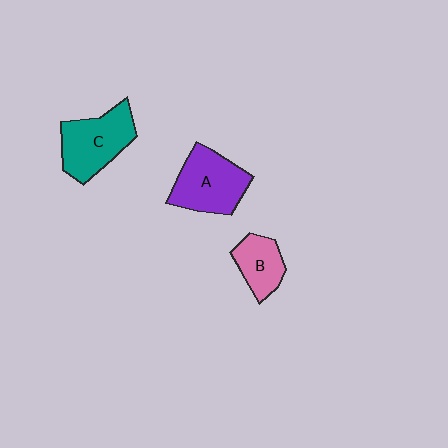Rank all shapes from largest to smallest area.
From largest to smallest: A (purple), C (teal), B (pink).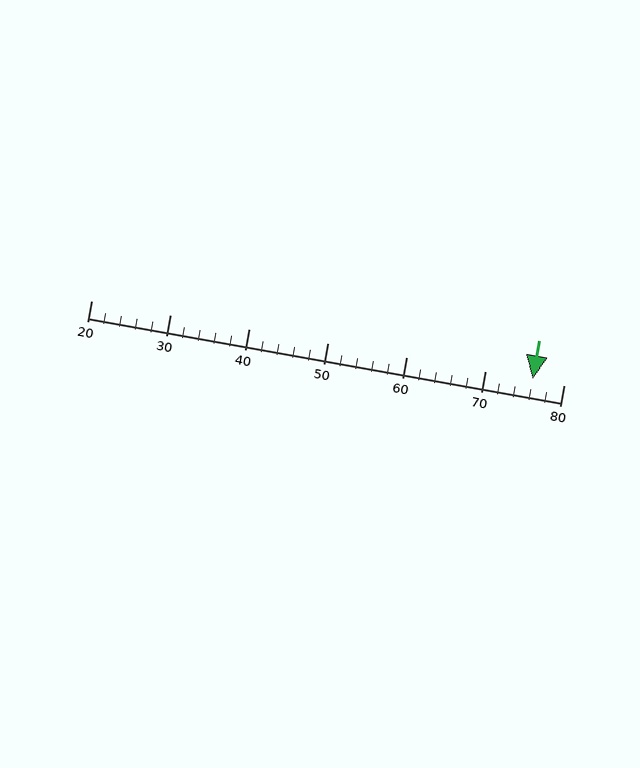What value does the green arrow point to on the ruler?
The green arrow points to approximately 76.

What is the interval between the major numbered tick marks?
The major tick marks are spaced 10 units apart.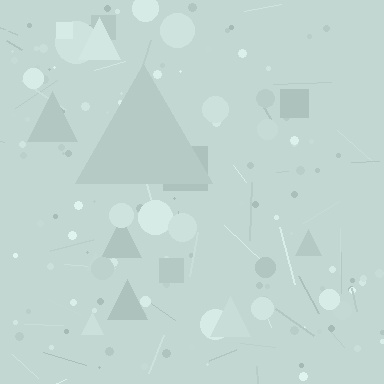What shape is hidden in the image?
A triangle is hidden in the image.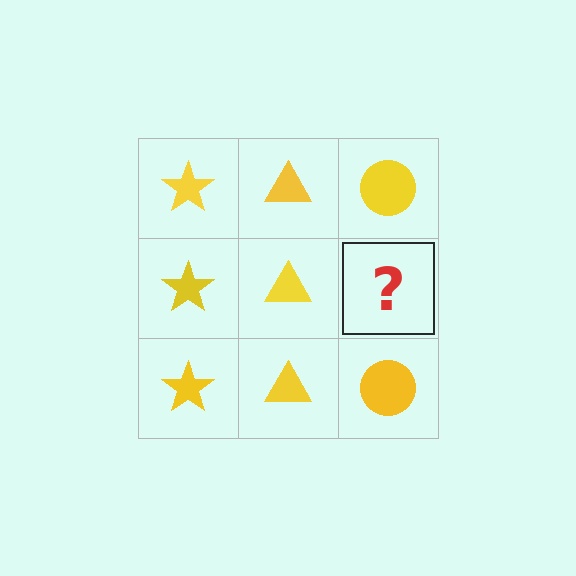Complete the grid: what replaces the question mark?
The question mark should be replaced with a yellow circle.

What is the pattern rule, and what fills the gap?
The rule is that each column has a consistent shape. The gap should be filled with a yellow circle.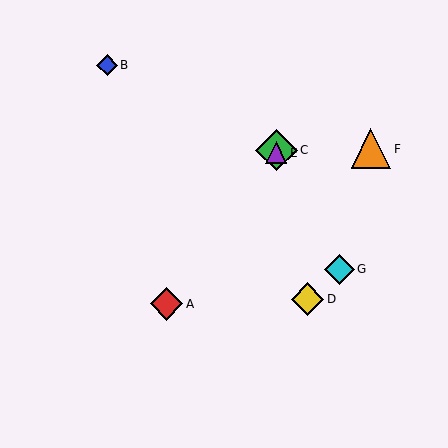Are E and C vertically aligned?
Yes, both are at x≈276.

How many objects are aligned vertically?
2 objects (C, E) are aligned vertically.